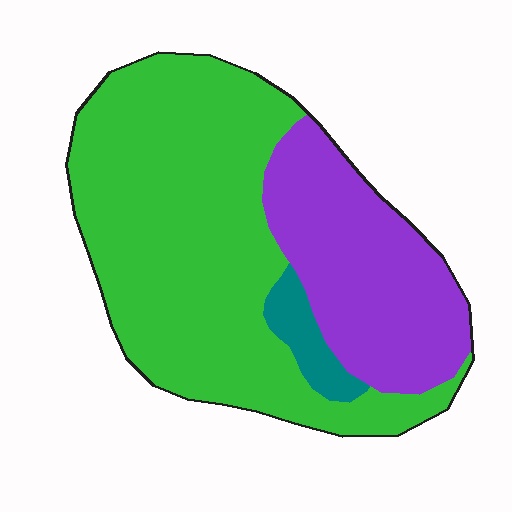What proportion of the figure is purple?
Purple takes up about one third (1/3) of the figure.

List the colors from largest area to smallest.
From largest to smallest: green, purple, teal.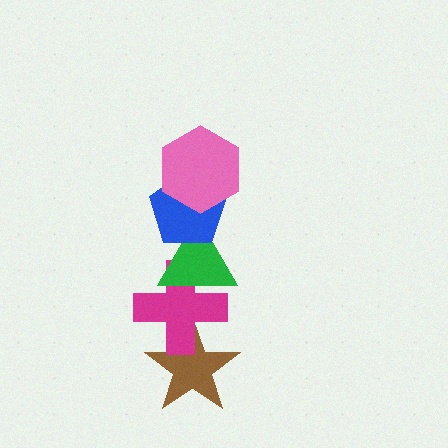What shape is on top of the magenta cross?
The green triangle is on top of the magenta cross.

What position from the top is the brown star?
The brown star is 5th from the top.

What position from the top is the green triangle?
The green triangle is 3rd from the top.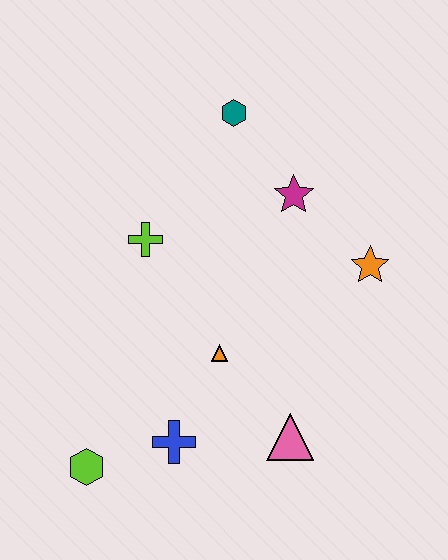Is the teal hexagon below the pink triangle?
No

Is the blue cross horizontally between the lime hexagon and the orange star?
Yes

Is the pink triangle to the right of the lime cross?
Yes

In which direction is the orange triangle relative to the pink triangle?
The orange triangle is above the pink triangle.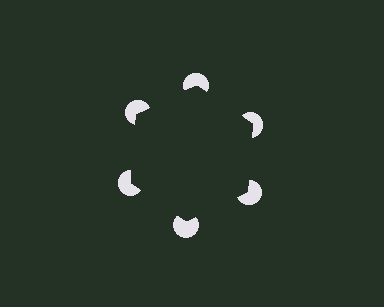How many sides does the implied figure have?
6 sides.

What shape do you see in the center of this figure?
An illusory hexagon — its edges are inferred from the aligned wedge cuts in the pac-man discs, not physically drawn.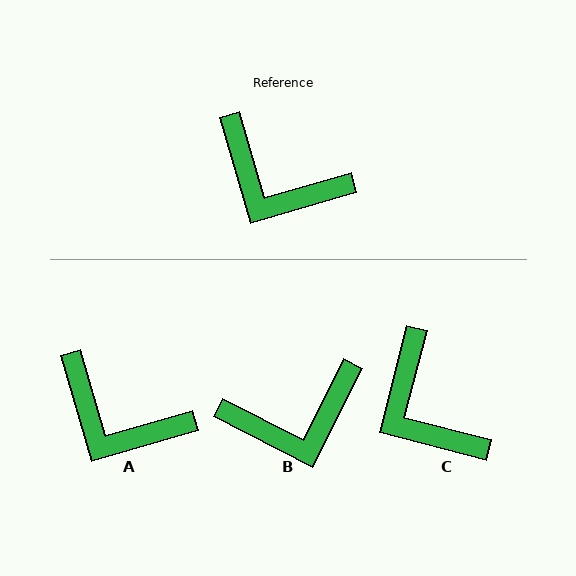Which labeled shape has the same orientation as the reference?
A.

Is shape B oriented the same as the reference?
No, it is off by about 47 degrees.